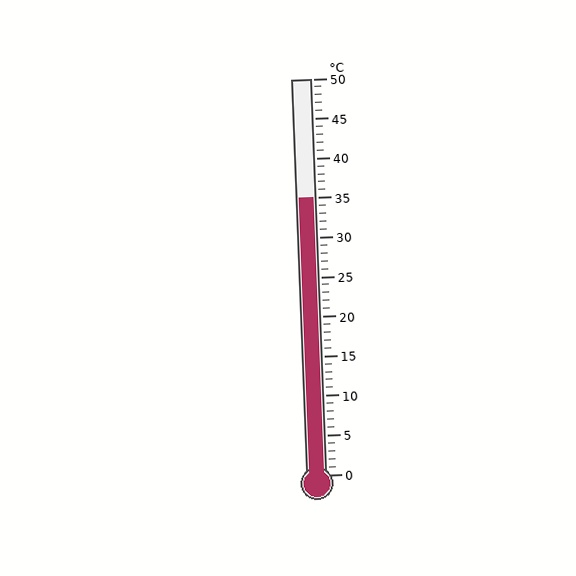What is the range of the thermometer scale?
The thermometer scale ranges from 0°C to 50°C.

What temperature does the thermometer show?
The thermometer shows approximately 35°C.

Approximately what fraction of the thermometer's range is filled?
The thermometer is filled to approximately 70% of its range.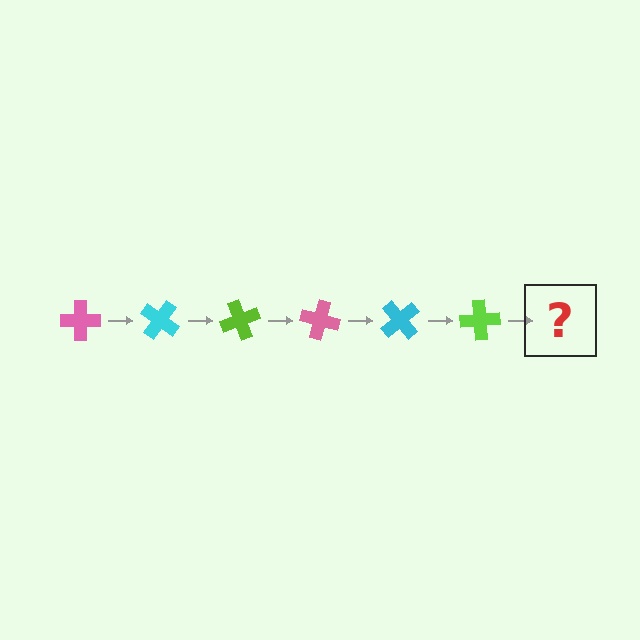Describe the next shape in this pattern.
It should be a pink cross, rotated 210 degrees from the start.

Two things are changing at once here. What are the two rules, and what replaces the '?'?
The two rules are that it rotates 35 degrees each step and the color cycles through pink, cyan, and lime. The '?' should be a pink cross, rotated 210 degrees from the start.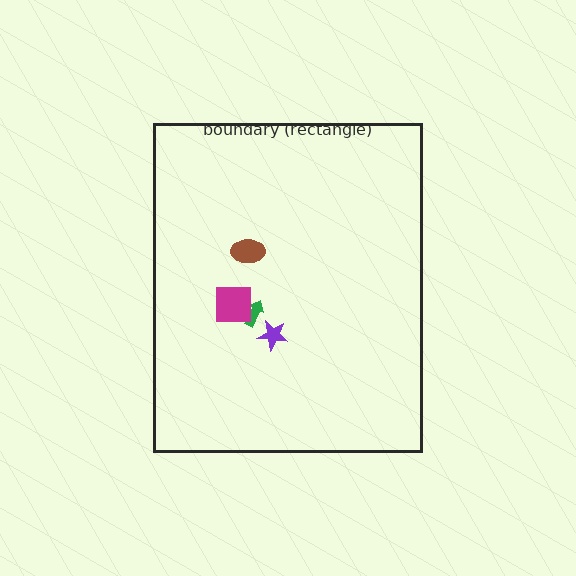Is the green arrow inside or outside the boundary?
Inside.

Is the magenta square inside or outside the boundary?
Inside.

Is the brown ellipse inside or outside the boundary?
Inside.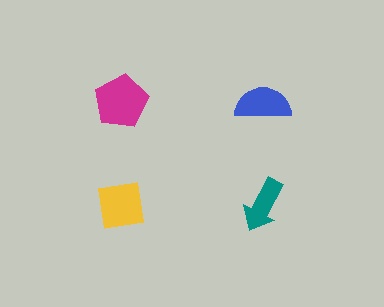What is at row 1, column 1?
A magenta pentagon.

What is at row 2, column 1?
A yellow square.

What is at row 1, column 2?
A blue semicircle.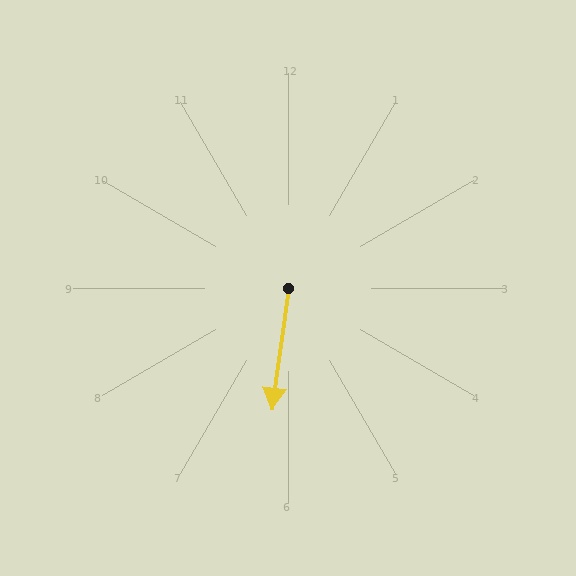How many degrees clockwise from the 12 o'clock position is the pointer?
Approximately 188 degrees.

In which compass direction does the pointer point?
South.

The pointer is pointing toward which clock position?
Roughly 6 o'clock.